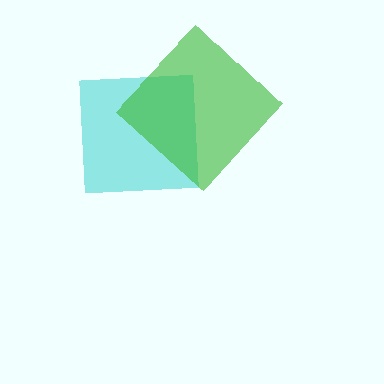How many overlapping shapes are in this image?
There are 2 overlapping shapes in the image.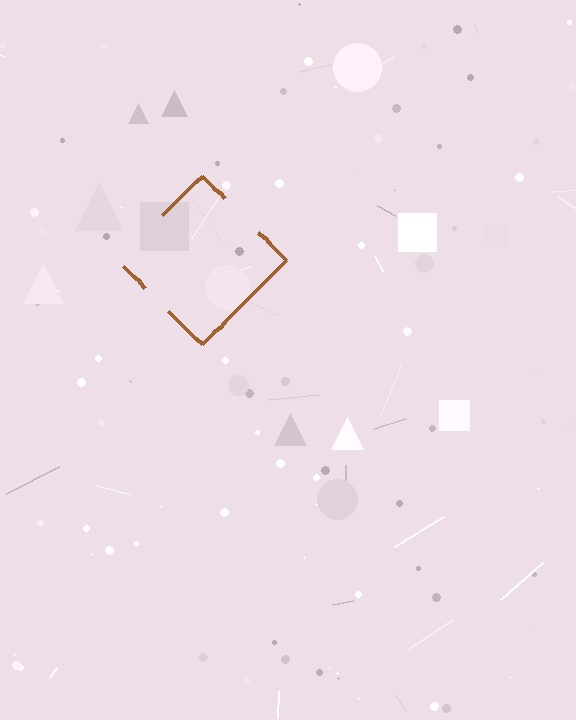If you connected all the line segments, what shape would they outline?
They would outline a diamond.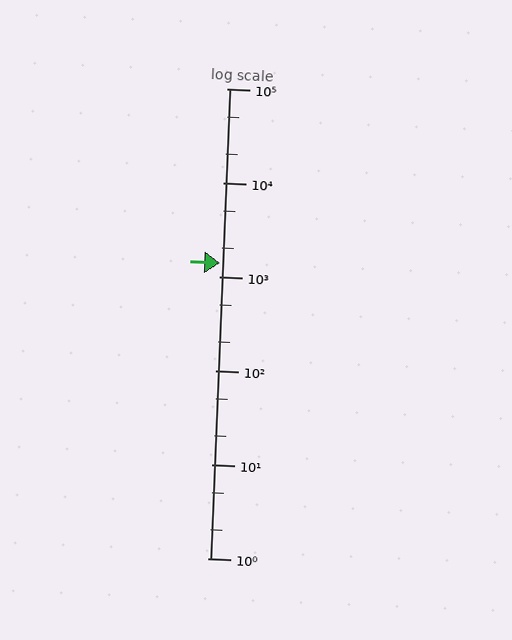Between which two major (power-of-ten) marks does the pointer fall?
The pointer is between 1000 and 10000.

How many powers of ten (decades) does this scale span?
The scale spans 5 decades, from 1 to 100000.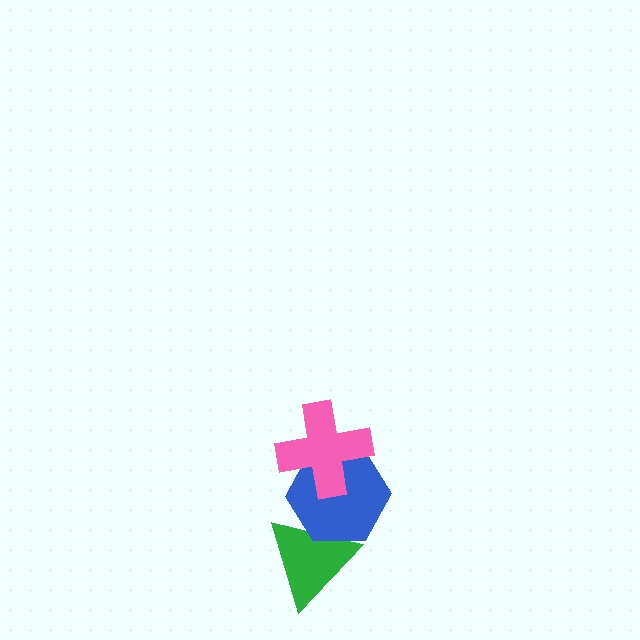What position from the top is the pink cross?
The pink cross is 1st from the top.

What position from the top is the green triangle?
The green triangle is 3rd from the top.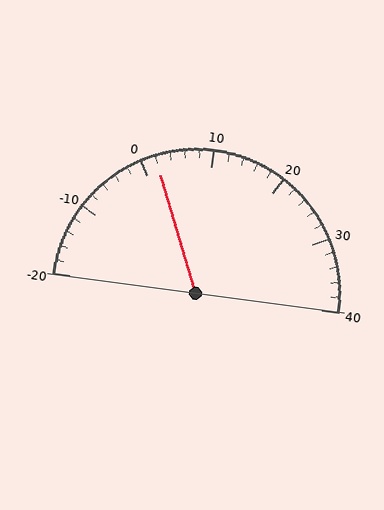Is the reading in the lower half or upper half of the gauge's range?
The reading is in the lower half of the range (-20 to 40).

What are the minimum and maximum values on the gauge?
The gauge ranges from -20 to 40.